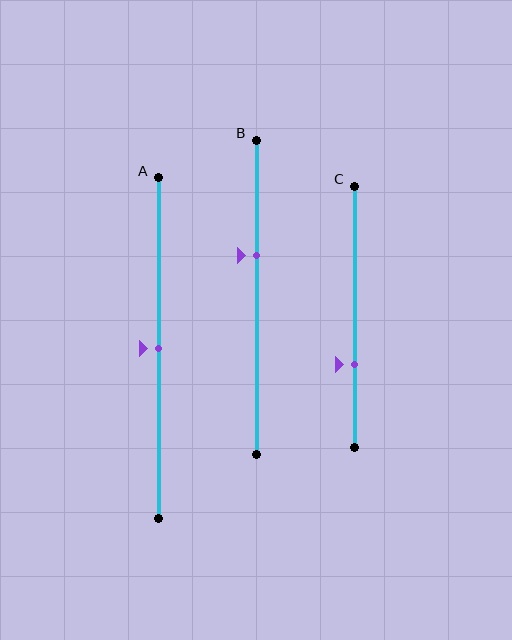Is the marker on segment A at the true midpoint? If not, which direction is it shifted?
Yes, the marker on segment A is at the true midpoint.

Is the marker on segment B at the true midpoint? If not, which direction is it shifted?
No, the marker on segment B is shifted upward by about 13% of the segment length.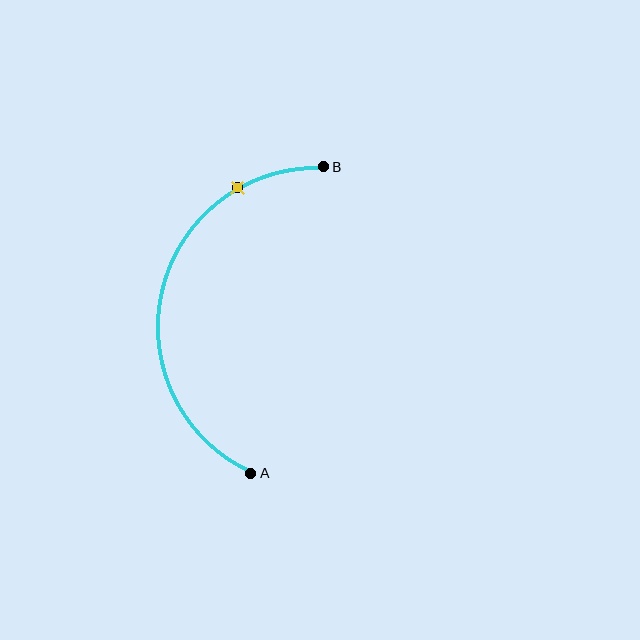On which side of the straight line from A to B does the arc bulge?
The arc bulges to the left of the straight line connecting A and B.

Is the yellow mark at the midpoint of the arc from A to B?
No. The yellow mark lies on the arc but is closer to endpoint B. The arc midpoint would be at the point on the curve equidistant along the arc from both A and B.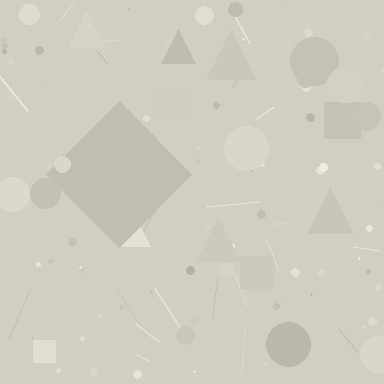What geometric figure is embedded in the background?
A diamond is embedded in the background.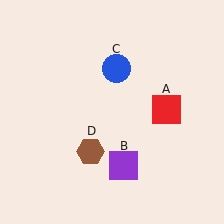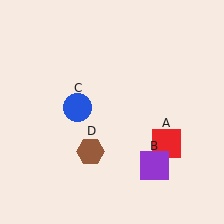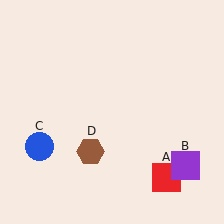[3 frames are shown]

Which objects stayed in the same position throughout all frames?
Brown hexagon (object D) remained stationary.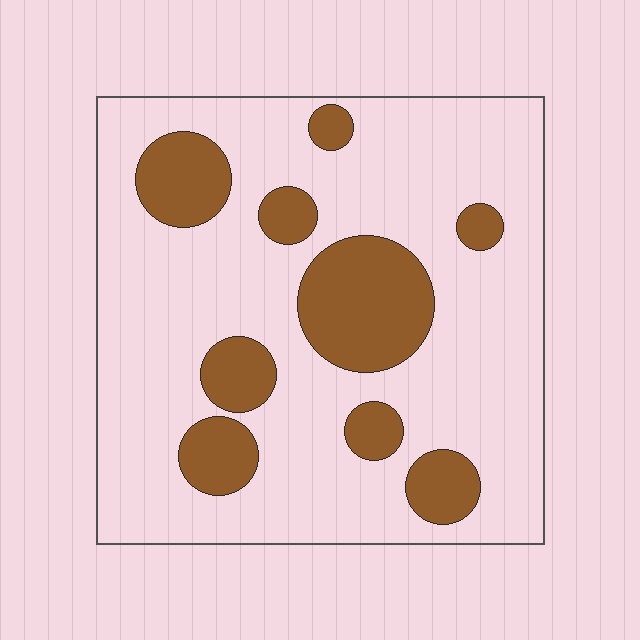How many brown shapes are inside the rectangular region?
9.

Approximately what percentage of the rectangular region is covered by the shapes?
Approximately 25%.